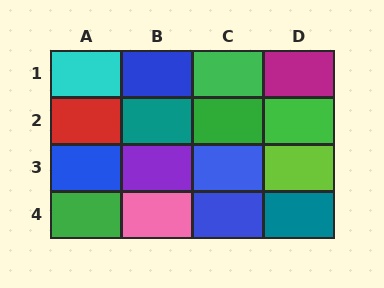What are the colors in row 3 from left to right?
Blue, purple, blue, lime.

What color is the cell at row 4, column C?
Blue.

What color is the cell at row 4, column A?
Green.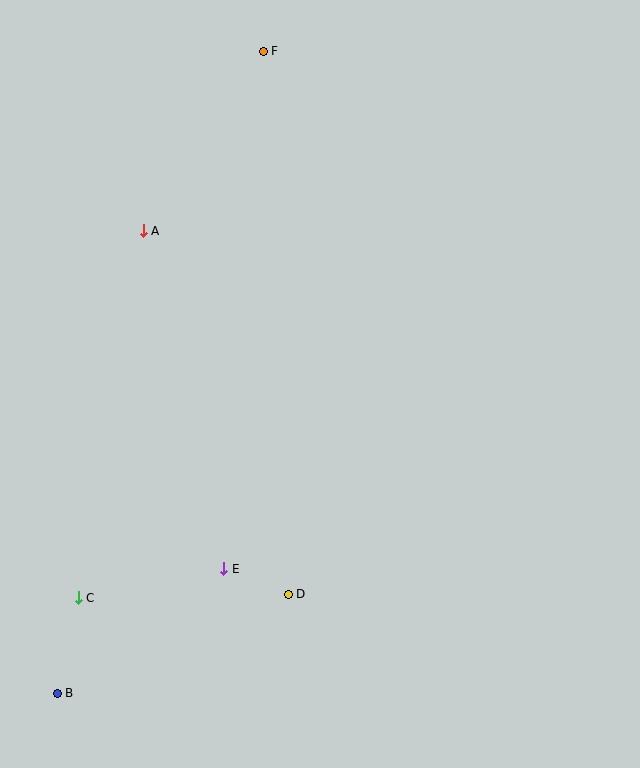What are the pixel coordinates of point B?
Point B is at (57, 693).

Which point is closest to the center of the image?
Point E at (224, 569) is closest to the center.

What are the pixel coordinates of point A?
Point A is at (143, 231).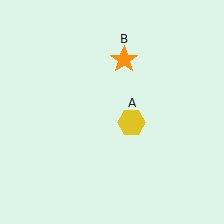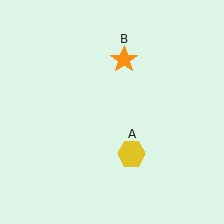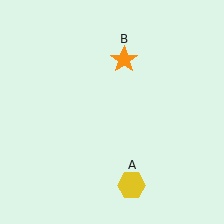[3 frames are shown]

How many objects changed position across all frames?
1 object changed position: yellow hexagon (object A).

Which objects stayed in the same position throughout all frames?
Orange star (object B) remained stationary.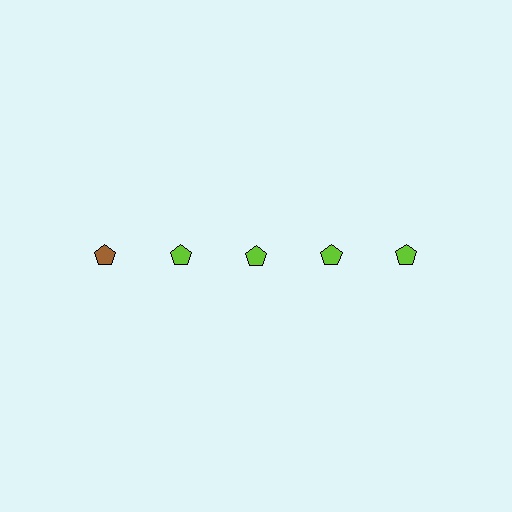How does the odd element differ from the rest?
It has a different color: brown instead of lime.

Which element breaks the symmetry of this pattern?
The brown pentagon in the top row, leftmost column breaks the symmetry. All other shapes are lime pentagons.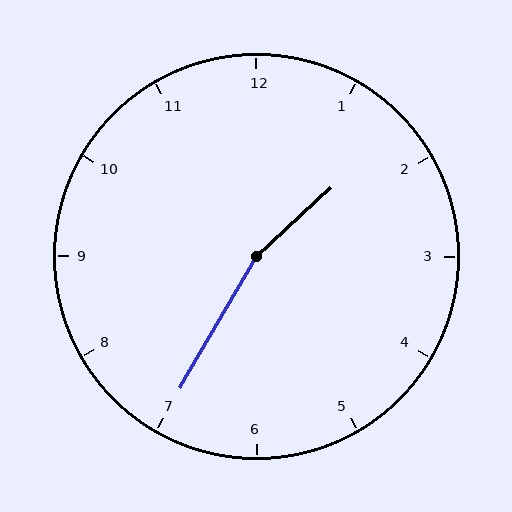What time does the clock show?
1:35.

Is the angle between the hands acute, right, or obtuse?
It is obtuse.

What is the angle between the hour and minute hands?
Approximately 162 degrees.